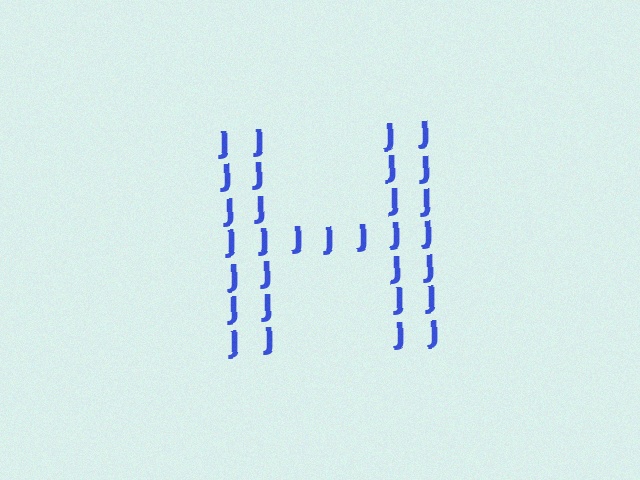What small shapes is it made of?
It is made of small letter J's.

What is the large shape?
The large shape is the letter H.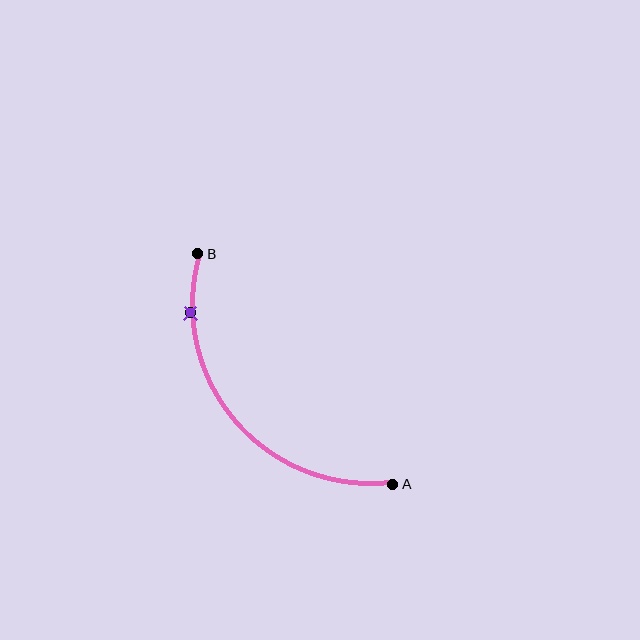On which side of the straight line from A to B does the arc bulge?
The arc bulges below and to the left of the straight line connecting A and B.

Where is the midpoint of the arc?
The arc midpoint is the point on the curve farthest from the straight line joining A and B. It sits below and to the left of that line.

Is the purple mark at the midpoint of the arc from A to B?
No. The purple mark lies on the arc but is closer to endpoint B. The arc midpoint would be at the point on the curve equidistant along the arc from both A and B.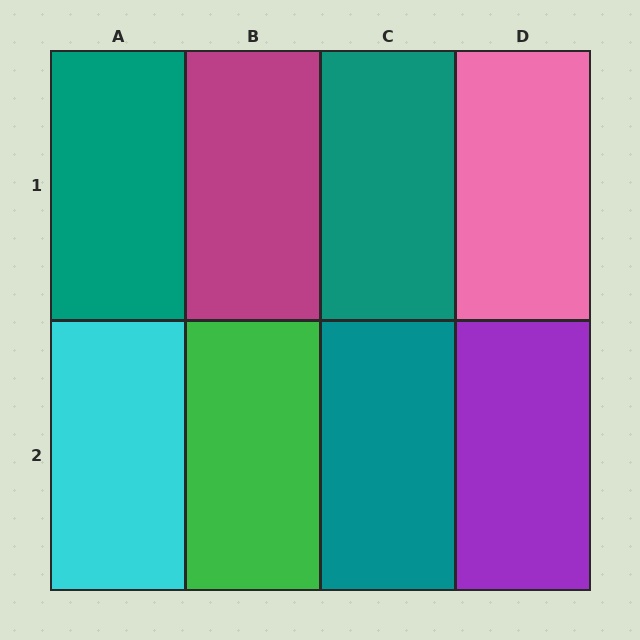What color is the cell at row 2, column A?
Cyan.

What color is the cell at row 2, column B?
Green.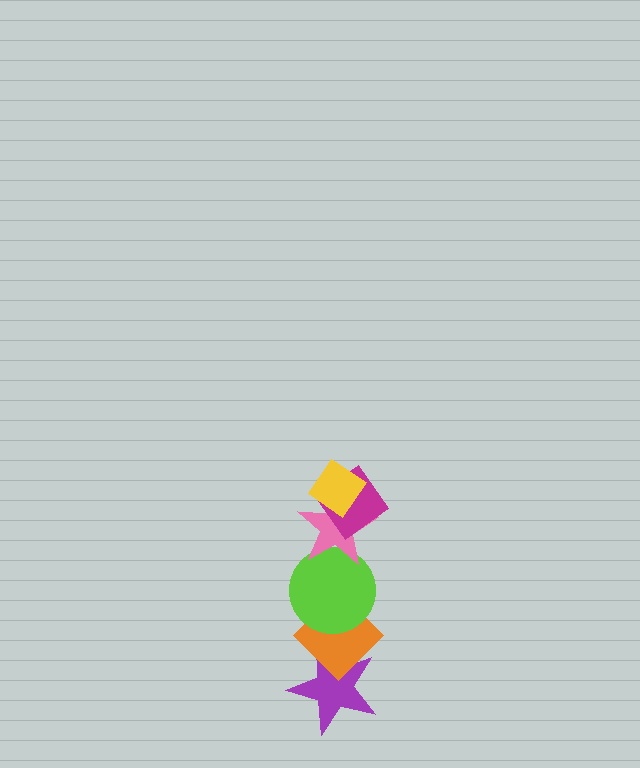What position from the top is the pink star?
The pink star is 3rd from the top.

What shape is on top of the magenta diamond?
The yellow diamond is on top of the magenta diamond.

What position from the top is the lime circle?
The lime circle is 4th from the top.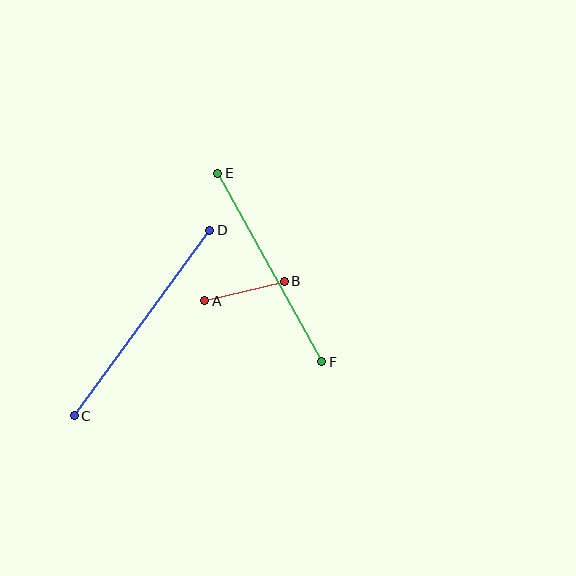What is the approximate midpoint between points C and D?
The midpoint is at approximately (142, 323) pixels.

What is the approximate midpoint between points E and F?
The midpoint is at approximately (270, 268) pixels.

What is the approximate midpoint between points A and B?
The midpoint is at approximately (245, 291) pixels.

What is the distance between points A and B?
The distance is approximately 82 pixels.